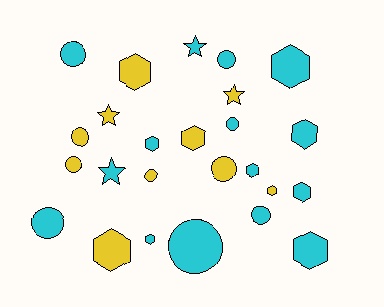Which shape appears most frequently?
Hexagon, with 11 objects.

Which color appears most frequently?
Cyan, with 15 objects.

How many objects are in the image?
There are 25 objects.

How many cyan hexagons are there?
There are 7 cyan hexagons.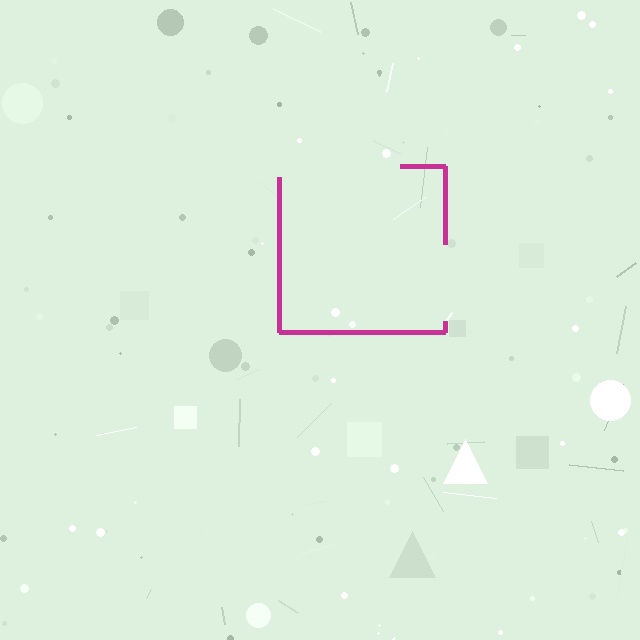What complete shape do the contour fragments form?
The contour fragments form a square.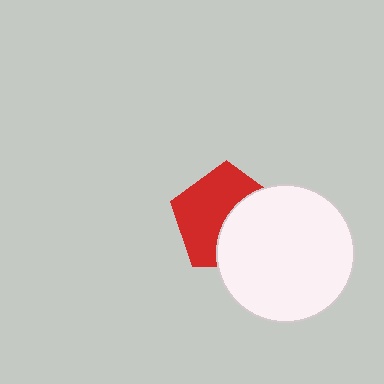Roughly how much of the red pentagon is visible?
About half of it is visible (roughly 56%).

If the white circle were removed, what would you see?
You would see the complete red pentagon.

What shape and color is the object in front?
The object in front is a white circle.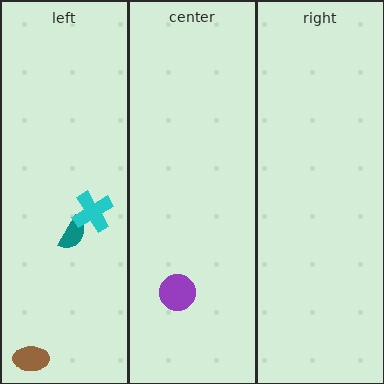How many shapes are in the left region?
3.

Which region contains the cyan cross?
The left region.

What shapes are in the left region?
The teal semicircle, the brown ellipse, the cyan cross.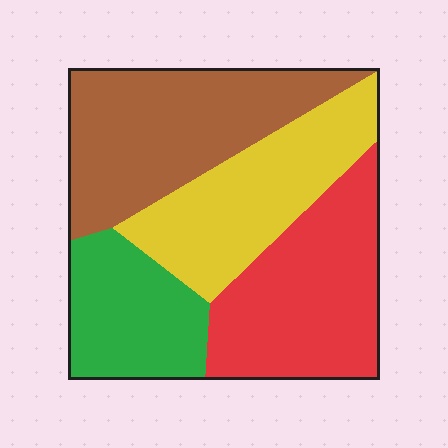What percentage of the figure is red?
Red takes up about one quarter (1/4) of the figure.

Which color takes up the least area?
Green, at roughly 20%.